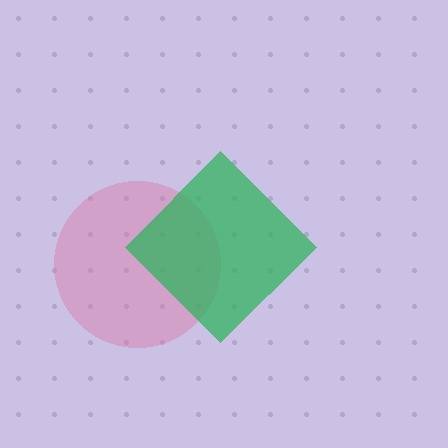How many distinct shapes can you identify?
There are 2 distinct shapes: a pink circle, a green diamond.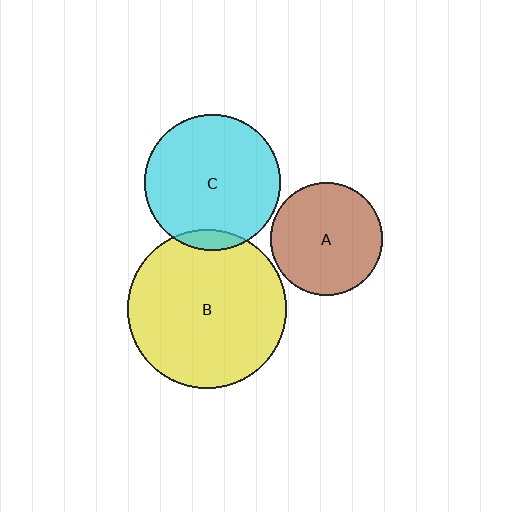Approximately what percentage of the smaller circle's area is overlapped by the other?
Approximately 10%.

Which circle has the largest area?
Circle B (yellow).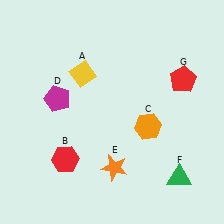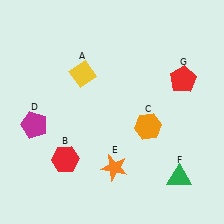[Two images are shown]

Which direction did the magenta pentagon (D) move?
The magenta pentagon (D) moved down.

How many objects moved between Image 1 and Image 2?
1 object moved between the two images.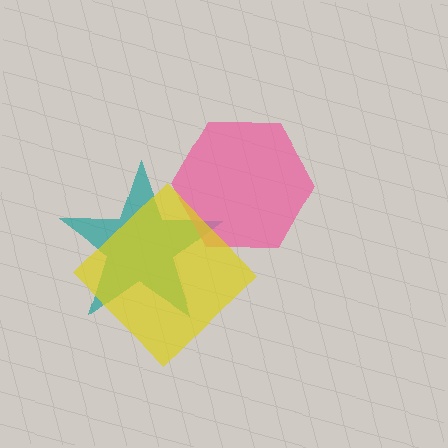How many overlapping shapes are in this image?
There are 3 overlapping shapes in the image.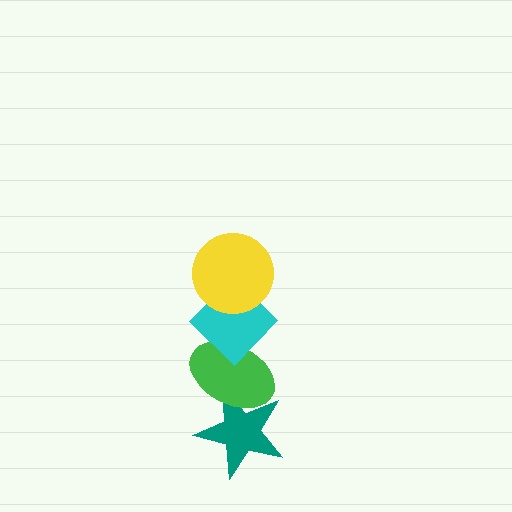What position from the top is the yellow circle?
The yellow circle is 1st from the top.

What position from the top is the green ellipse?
The green ellipse is 3rd from the top.